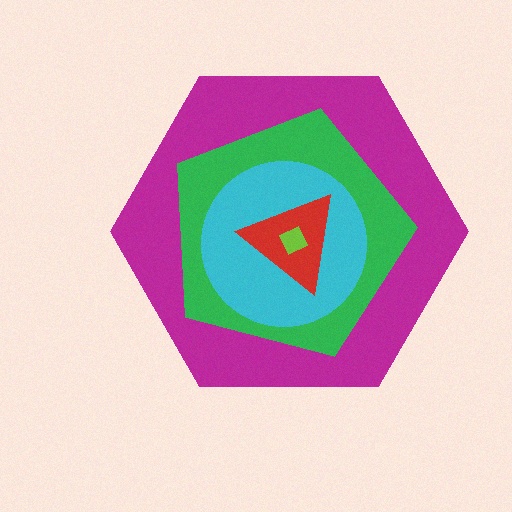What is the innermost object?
The lime diamond.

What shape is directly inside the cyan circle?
The red triangle.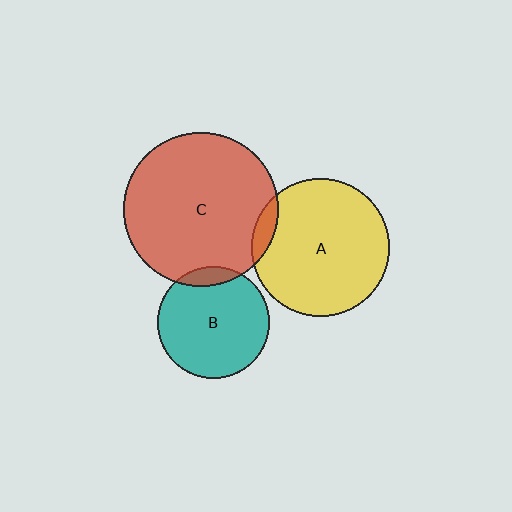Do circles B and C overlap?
Yes.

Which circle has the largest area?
Circle C (red).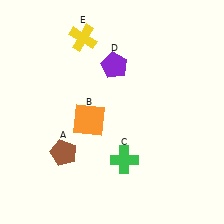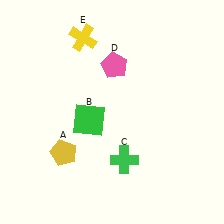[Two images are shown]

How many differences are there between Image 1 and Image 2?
There are 3 differences between the two images.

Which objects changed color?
A changed from brown to yellow. B changed from orange to green. D changed from purple to pink.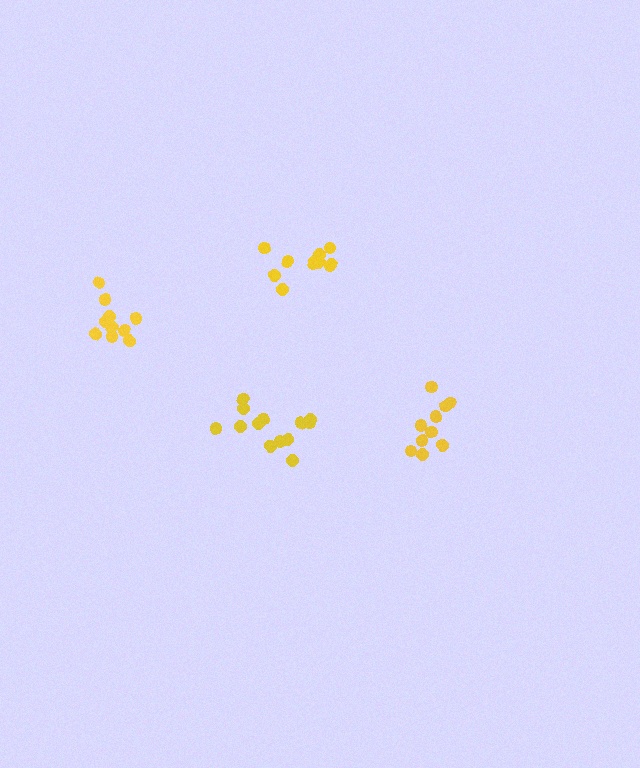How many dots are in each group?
Group 1: 10 dots, Group 2: 13 dots, Group 3: 10 dots, Group 4: 11 dots (44 total).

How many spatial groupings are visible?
There are 4 spatial groupings.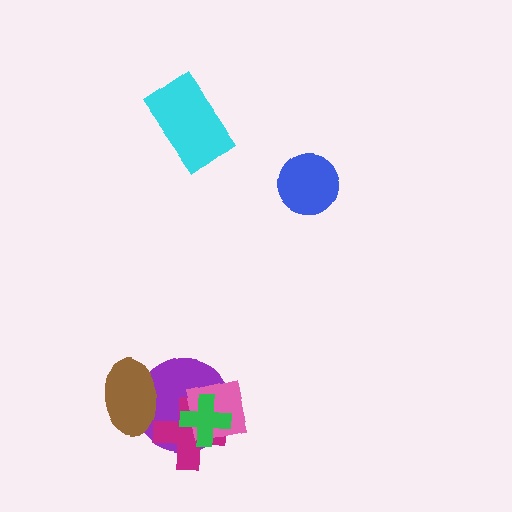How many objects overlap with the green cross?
3 objects overlap with the green cross.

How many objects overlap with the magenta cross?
3 objects overlap with the magenta cross.